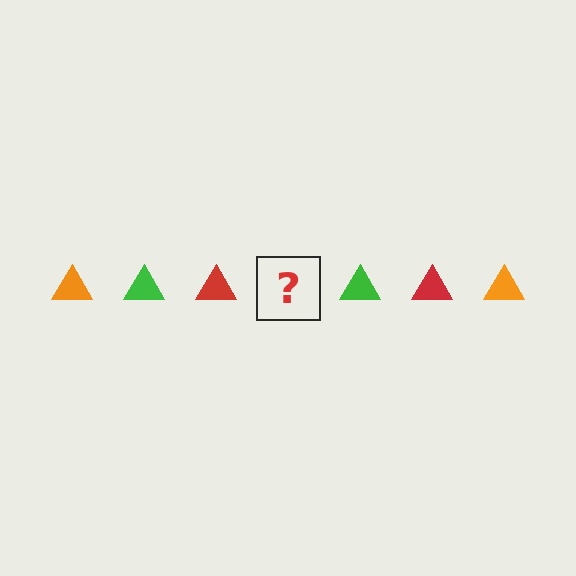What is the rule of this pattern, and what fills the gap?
The rule is that the pattern cycles through orange, green, red triangles. The gap should be filled with an orange triangle.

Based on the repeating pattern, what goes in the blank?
The blank should be an orange triangle.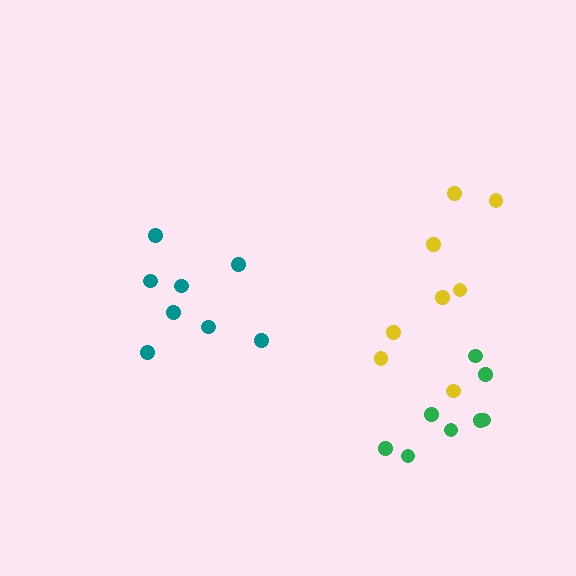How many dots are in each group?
Group 1: 8 dots, Group 2: 8 dots, Group 3: 8 dots (24 total).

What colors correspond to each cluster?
The clusters are colored: teal, green, yellow.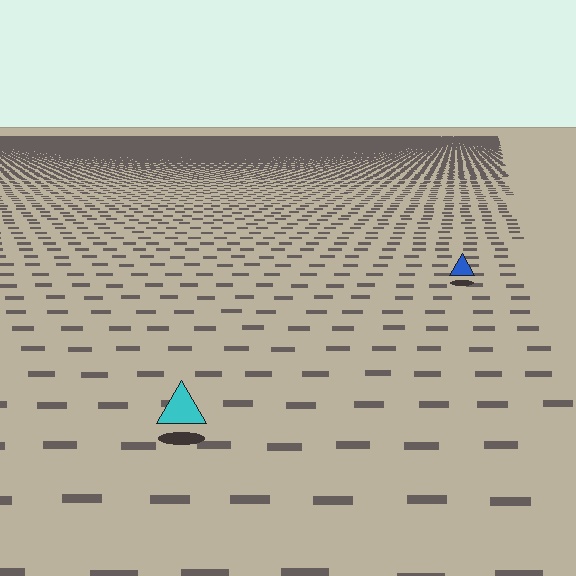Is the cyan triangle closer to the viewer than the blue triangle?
Yes. The cyan triangle is closer — you can tell from the texture gradient: the ground texture is coarser near it.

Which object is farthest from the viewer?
The blue triangle is farthest from the viewer. It appears smaller and the ground texture around it is denser.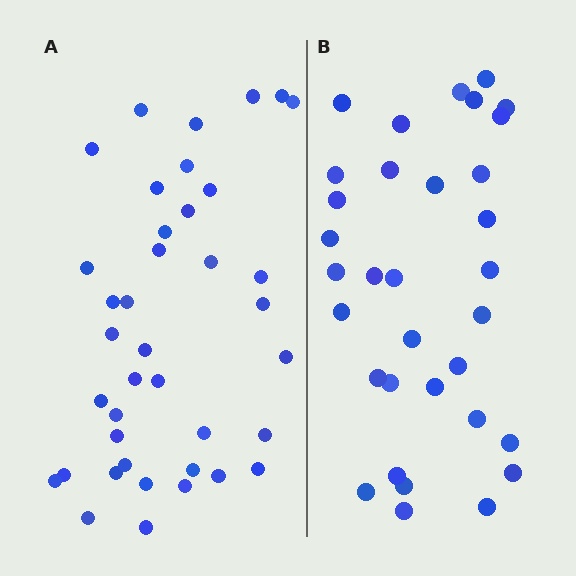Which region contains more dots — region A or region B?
Region A (the left region) has more dots.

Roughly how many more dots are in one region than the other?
Region A has about 6 more dots than region B.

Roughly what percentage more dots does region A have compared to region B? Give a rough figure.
About 20% more.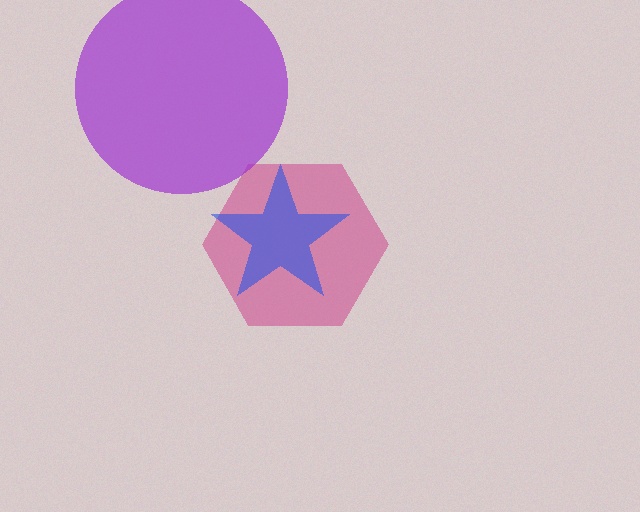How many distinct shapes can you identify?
There are 3 distinct shapes: a magenta hexagon, a purple circle, a blue star.